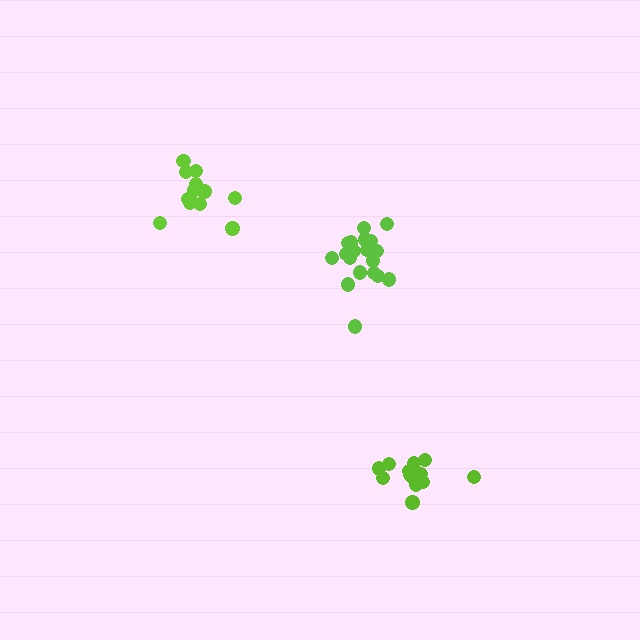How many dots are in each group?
Group 1: 19 dots, Group 2: 13 dots, Group 3: 14 dots (46 total).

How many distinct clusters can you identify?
There are 3 distinct clusters.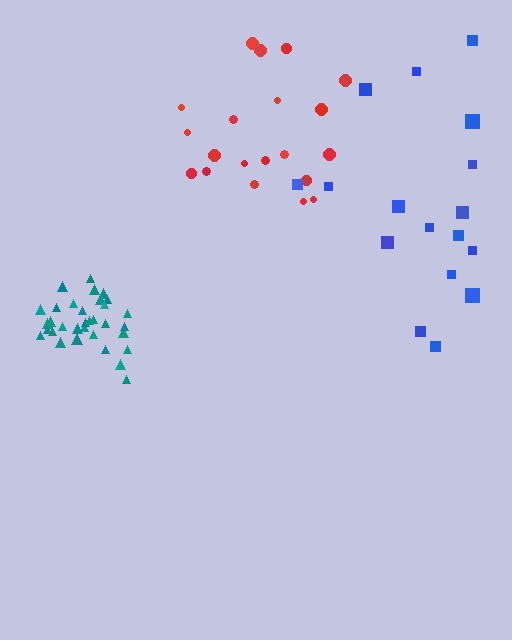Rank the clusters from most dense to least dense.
teal, red, blue.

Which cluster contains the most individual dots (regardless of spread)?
Teal (34).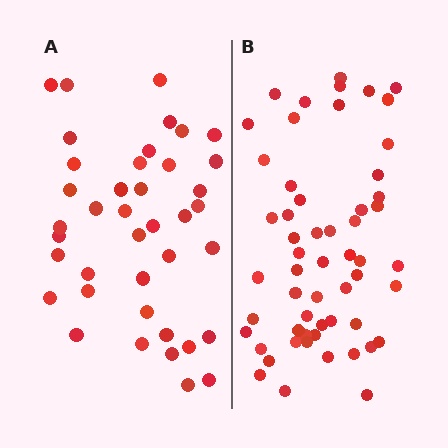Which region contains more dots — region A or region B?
Region B (the right region) has more dots.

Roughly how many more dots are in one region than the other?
Region B has approximately 15 more dots than region A.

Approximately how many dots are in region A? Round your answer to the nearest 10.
About 40 dots.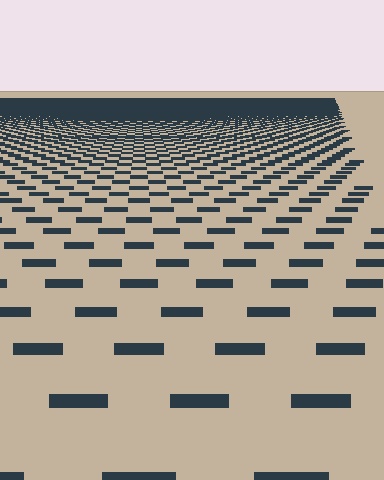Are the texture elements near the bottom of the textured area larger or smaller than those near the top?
Larger. Near the bottom, elements are closer to the viewer and appear at a bigger on-screen size.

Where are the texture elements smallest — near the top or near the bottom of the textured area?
Near the top.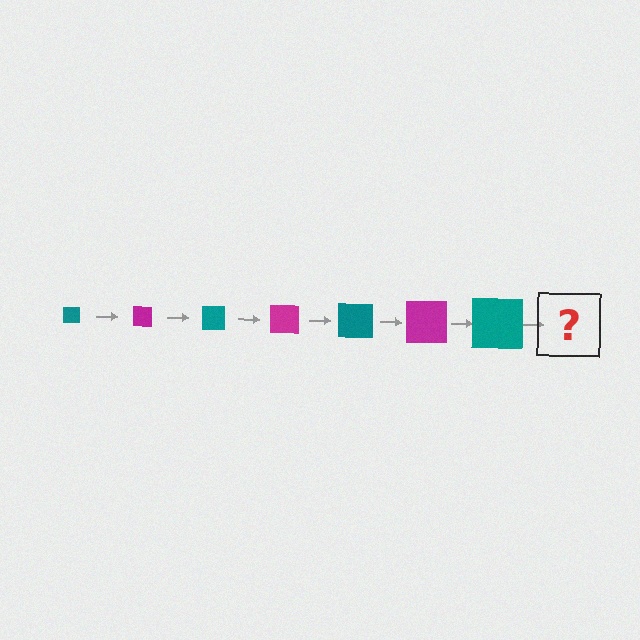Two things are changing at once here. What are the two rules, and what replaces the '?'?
The two rules are that the square grows larger each step and the color cycles through teal and magenta. The '?' should be a magenta square, larger than the previous one.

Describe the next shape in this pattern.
It should be a magenta square, larger than the previous one.